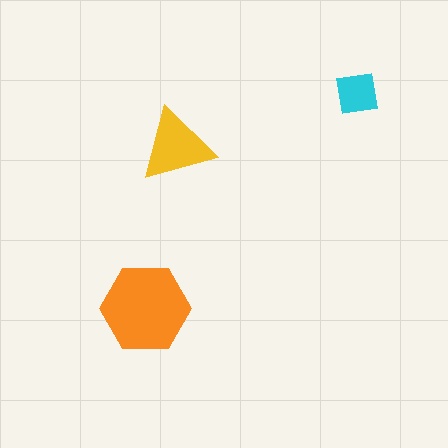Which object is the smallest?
The cyan square.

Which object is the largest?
The orange hexagon.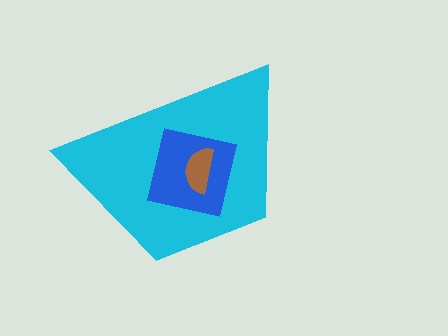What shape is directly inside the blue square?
The brown semicircle.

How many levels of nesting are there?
3.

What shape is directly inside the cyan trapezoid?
The blue square.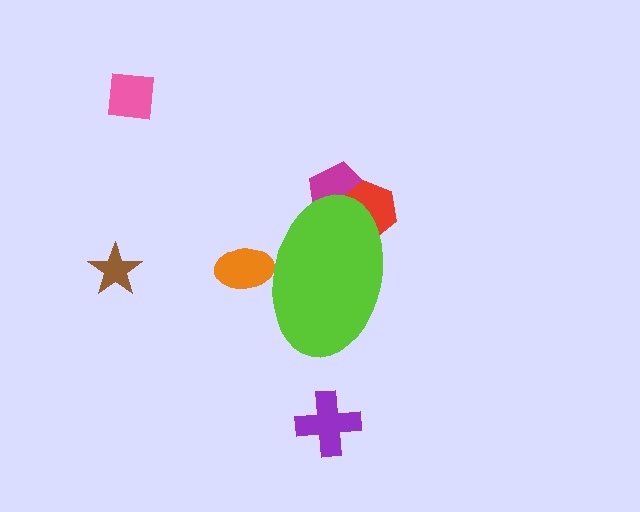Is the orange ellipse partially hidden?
Yes, the orange ellipse is partially hidden behind the lime ellipse.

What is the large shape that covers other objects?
A lime ellipse.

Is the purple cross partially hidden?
No, the purple cross is fully visible.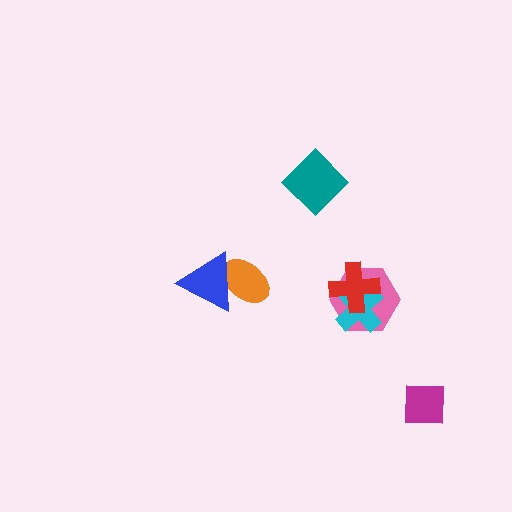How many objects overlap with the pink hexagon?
2 objects overlap with the pink hexagon.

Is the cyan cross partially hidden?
Yes, it is partially covered by another shape.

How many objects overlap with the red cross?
2 objects overlap with the red cross.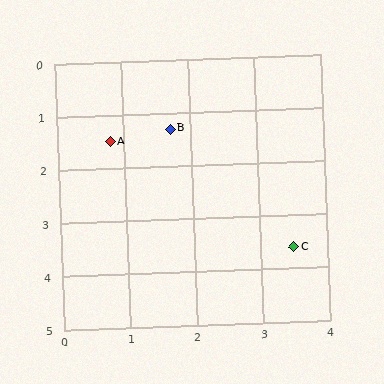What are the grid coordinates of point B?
Point B is at approximately (1.7, 1.3).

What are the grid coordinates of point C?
Point C is at approximately (3.5, 3.6).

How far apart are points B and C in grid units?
Points B and C are about 2.9 grid units apart.